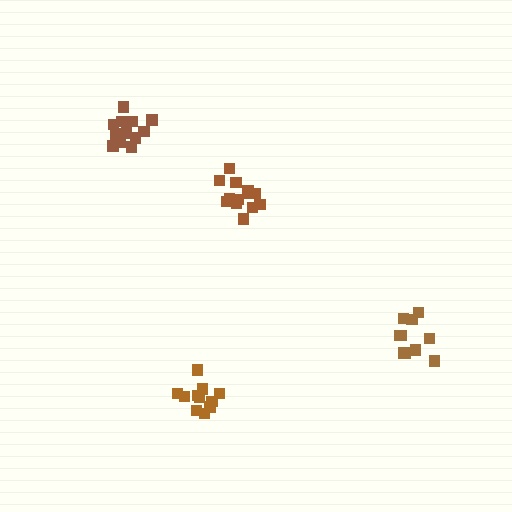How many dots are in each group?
Group 1: 11 dots, Group 2: 13 dots, Group 3: 14 dots, Group 4: 11 dots (49 total).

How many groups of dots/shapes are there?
There are 4 groups.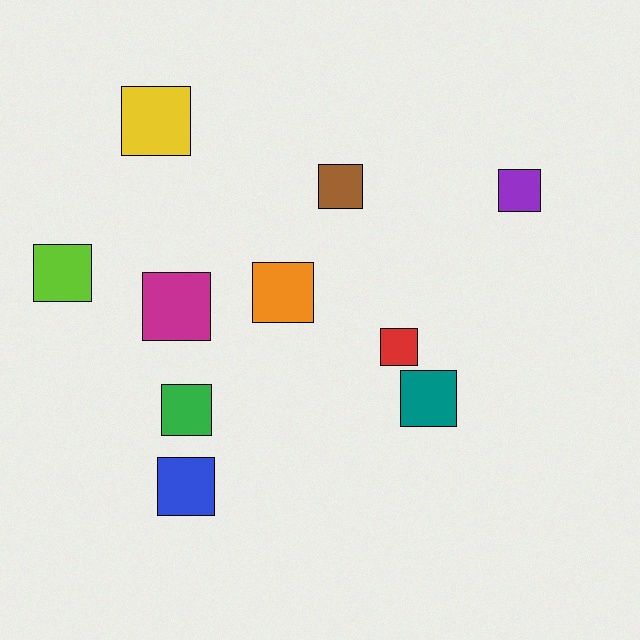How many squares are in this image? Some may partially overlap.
There are 10 squares.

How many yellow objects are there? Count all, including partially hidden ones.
There is 1 yellow object.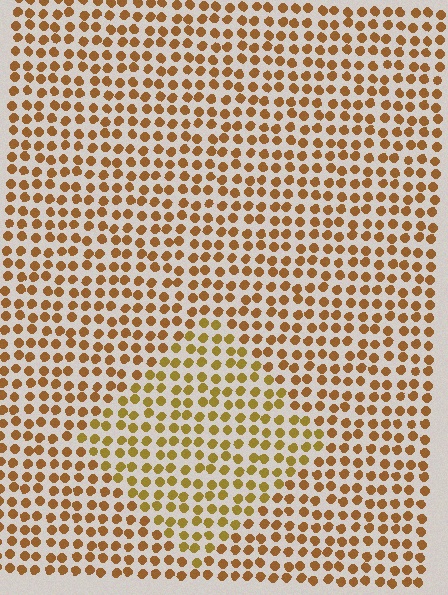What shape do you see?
I see a diamond.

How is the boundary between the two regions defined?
The boundary is defined purely by a slight shift in hue (about 20 degrees). Spacing, size, and orientation are identical on both sides.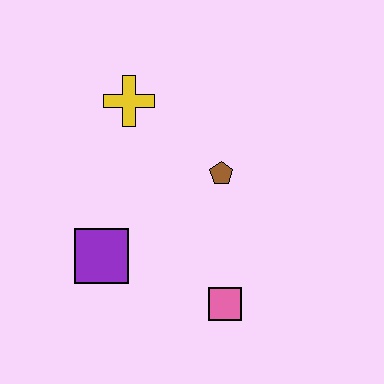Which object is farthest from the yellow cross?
The pink square is farthest from the yellow cross.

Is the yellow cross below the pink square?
No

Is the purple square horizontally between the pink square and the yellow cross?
No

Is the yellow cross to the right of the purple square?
Yes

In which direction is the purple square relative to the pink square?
The purple square is to the left of the pink square.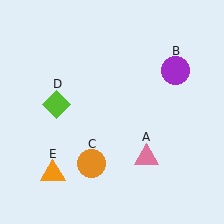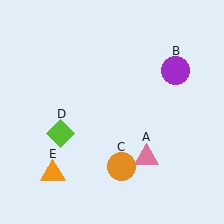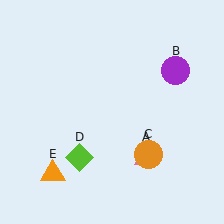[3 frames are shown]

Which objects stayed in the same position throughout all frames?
Pink triangle (object A) and purple circle (object B) and orange triangle (object E) remained stationary.